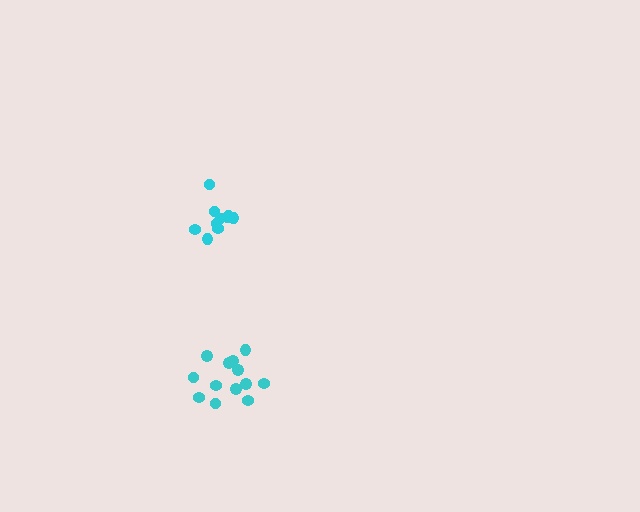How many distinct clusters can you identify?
There are 2 distinct clusters.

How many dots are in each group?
Group 1: 10 dots, Group 2: 13 dots (23 total).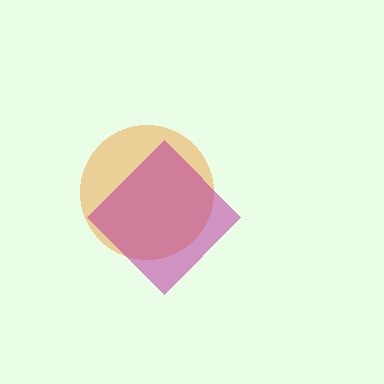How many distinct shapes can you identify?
There are 2 distinct shapes: an orange circle, a magenta diamond.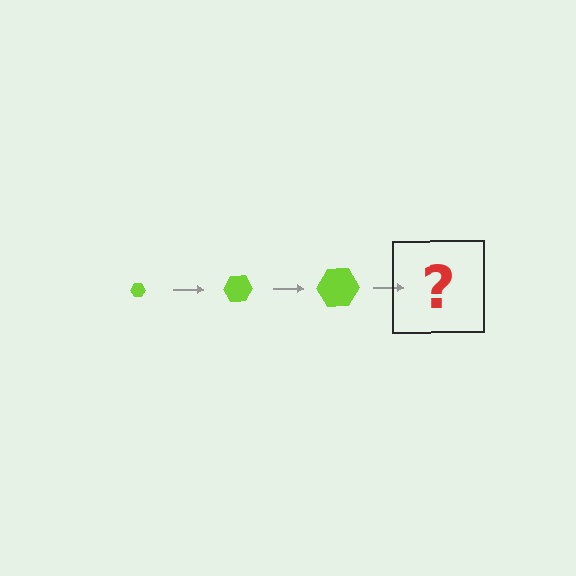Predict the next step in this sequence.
The next step is a lime hexagon, larger than the previous one.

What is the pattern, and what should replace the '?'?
The pattern is that the hexagon gets progressively larger each step. The '?' should be a lime hexagon, larger than the previous one.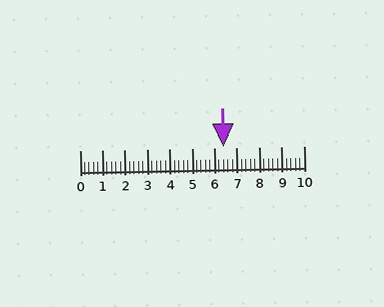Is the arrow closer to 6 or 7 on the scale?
The arrow is closer to 6.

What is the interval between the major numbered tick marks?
The major tick marks are spaced 1 units apart.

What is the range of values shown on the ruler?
The ruler shows values from 0 to 10.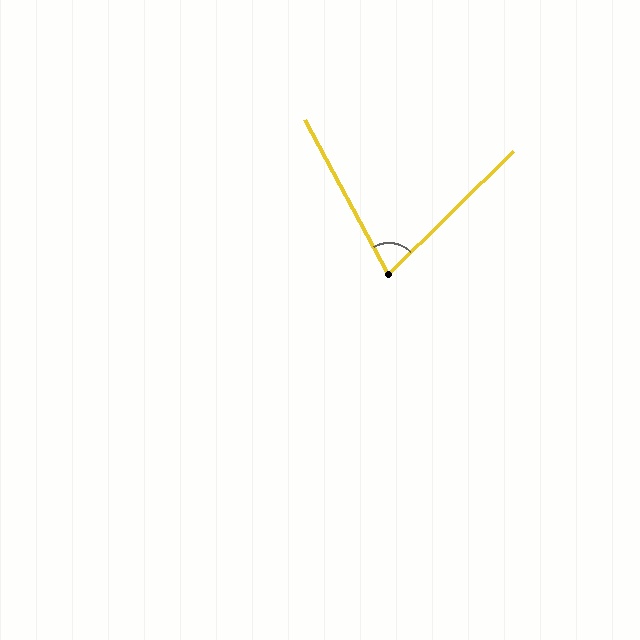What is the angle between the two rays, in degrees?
Approximately 74 degrees.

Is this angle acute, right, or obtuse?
It is acute.